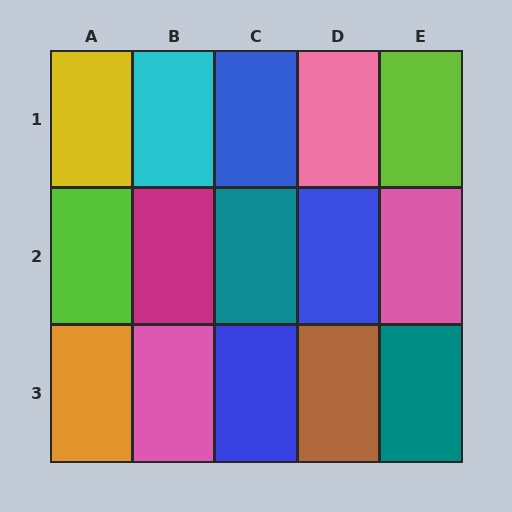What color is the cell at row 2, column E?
Pink.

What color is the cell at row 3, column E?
Teal.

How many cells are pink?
3 cells are pink.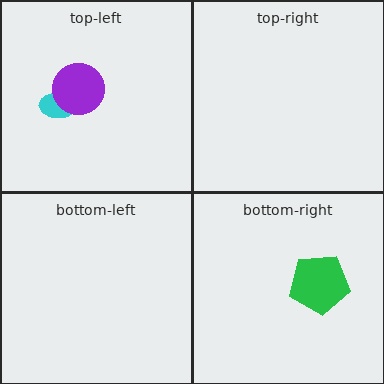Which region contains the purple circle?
The top-left region.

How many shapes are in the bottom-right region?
1.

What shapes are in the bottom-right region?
The green pentagon.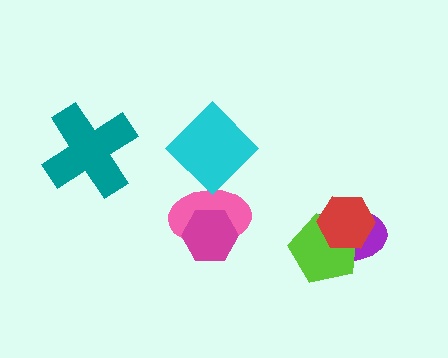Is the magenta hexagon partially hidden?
No, no other shape covers it.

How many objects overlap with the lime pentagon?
2 objects overlap with the lime pentagon.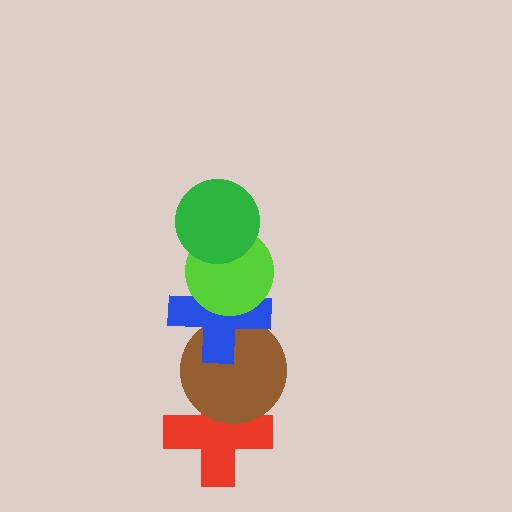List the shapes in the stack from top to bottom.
From top to bottom: the green circle, the lime circle, the blue cross, the brown circle, the red cross.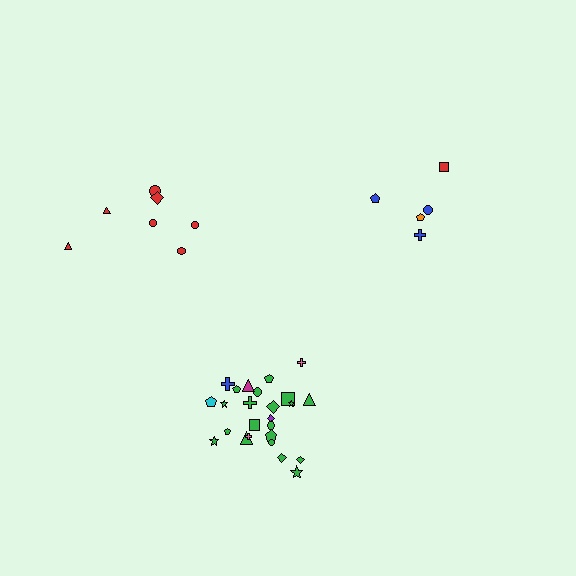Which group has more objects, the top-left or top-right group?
The top-left group.